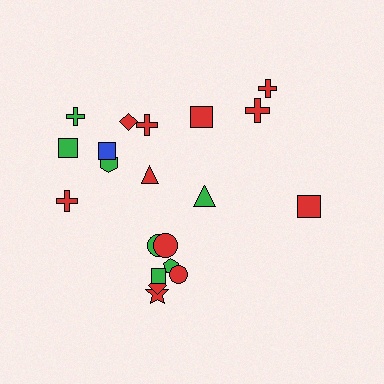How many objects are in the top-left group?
There are 8 objects.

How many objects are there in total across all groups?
There are 20 objects.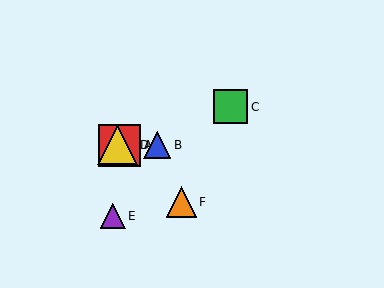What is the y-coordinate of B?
Object B is at y≈145.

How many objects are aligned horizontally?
3 objects (A, B, D) are aligned horizontally.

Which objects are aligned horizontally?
Objects A, B, D are aligned horizontally.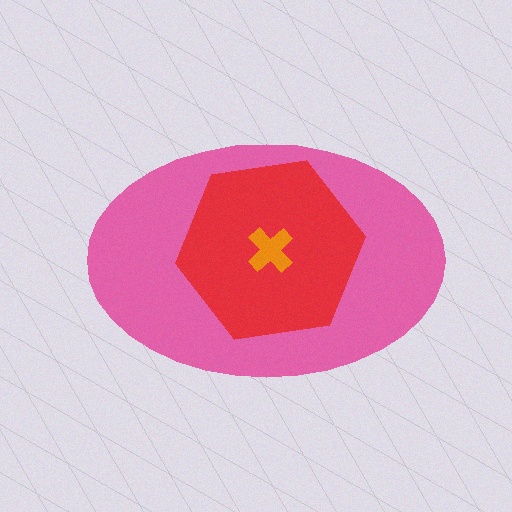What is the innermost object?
The orange cross.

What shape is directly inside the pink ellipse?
The red hexagon.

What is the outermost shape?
The pink ellipse.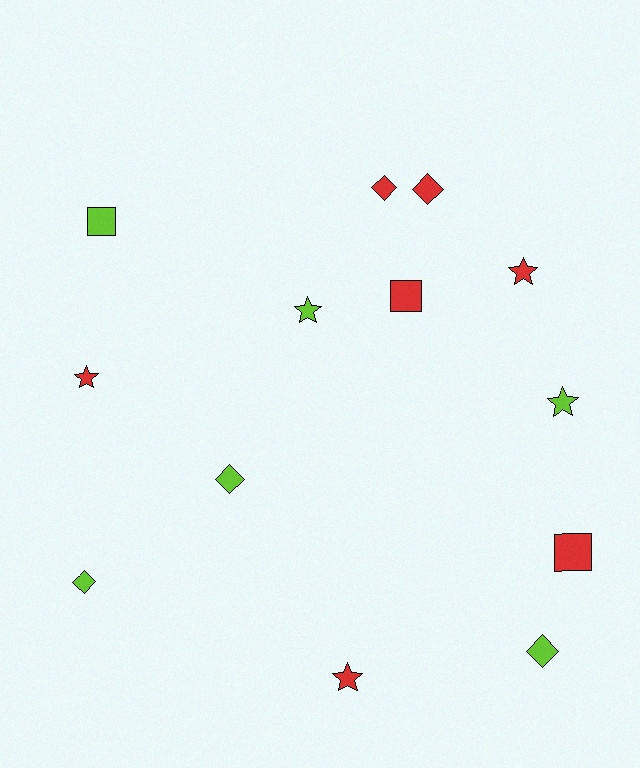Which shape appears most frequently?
Star, with 5 objects.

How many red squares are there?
There are 2 red squares.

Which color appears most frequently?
Red, with 7 objects.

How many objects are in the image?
There are 13 objects.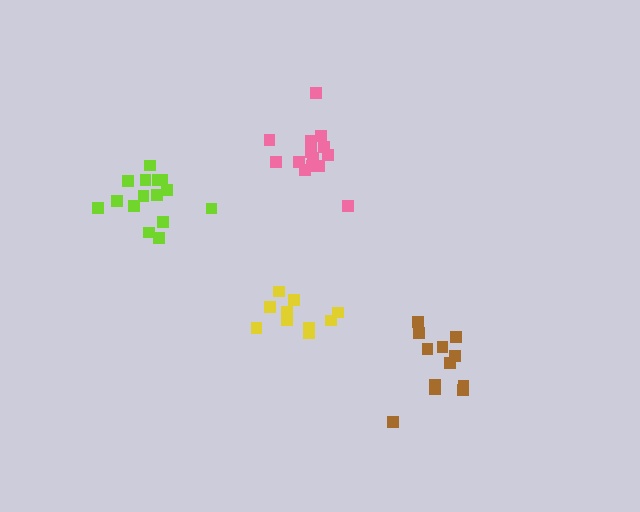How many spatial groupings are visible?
There are 4 spatial groupings.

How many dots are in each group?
Group 1: 15 dots, Group 2: 14 dots, Group 3: 10 dots, Group 4: 12 dots (51 total).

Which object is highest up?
The pink cluster is topmost.